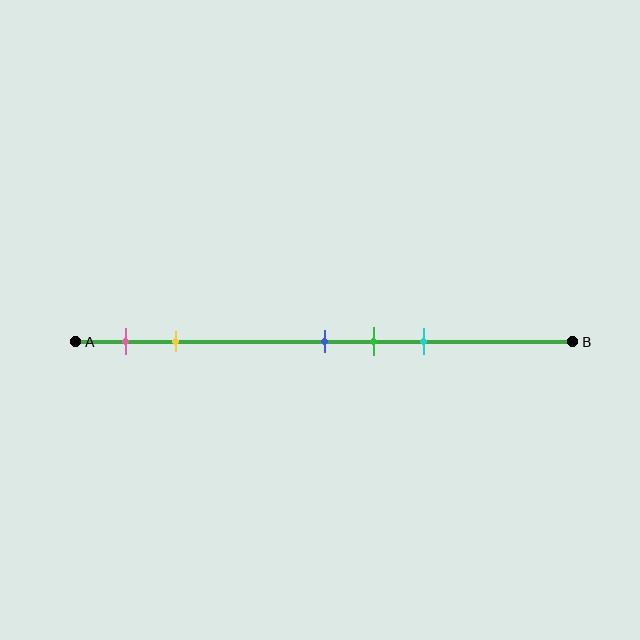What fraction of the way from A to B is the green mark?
The green mark is approximately 60% (0.6) of the way from A to B.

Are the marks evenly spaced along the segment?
No, the marks are not evenly spaced.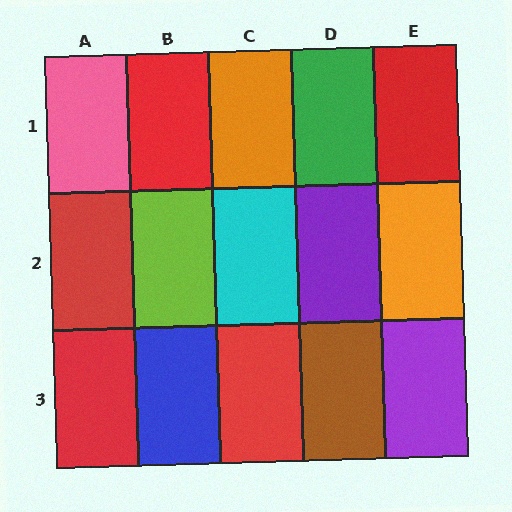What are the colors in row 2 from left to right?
Red, lime, cyan, purple, orange.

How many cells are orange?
2 cells are orange.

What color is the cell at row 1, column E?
Red.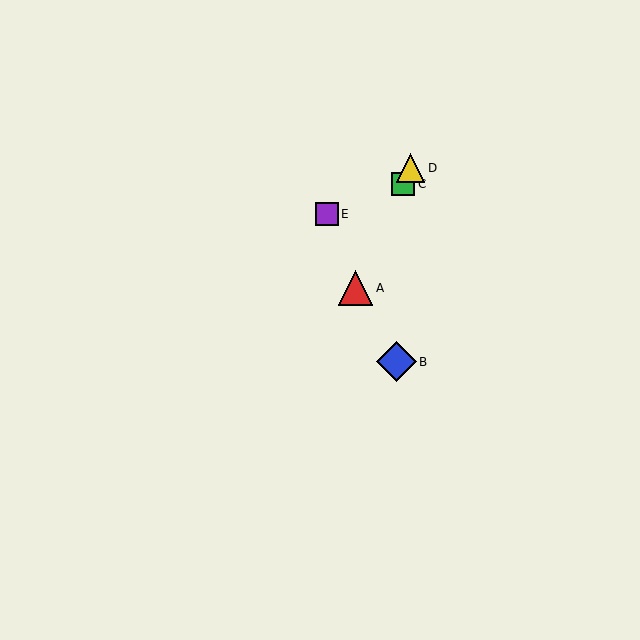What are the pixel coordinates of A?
Object A is at (356, 288).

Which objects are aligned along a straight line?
Objects A, C, D are aligned along a straight line.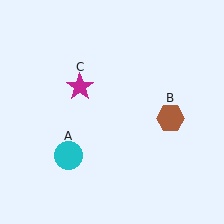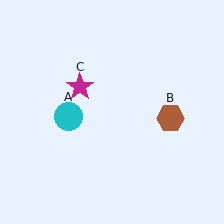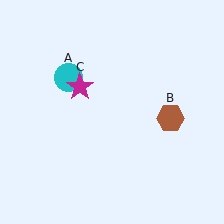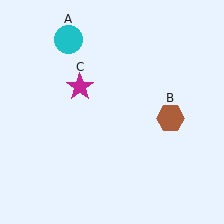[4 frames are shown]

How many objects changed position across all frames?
1 object changed position: cyan circle (object A).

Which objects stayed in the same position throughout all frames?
Brown hexagon (object B) and magenta star (object C) remained stationary.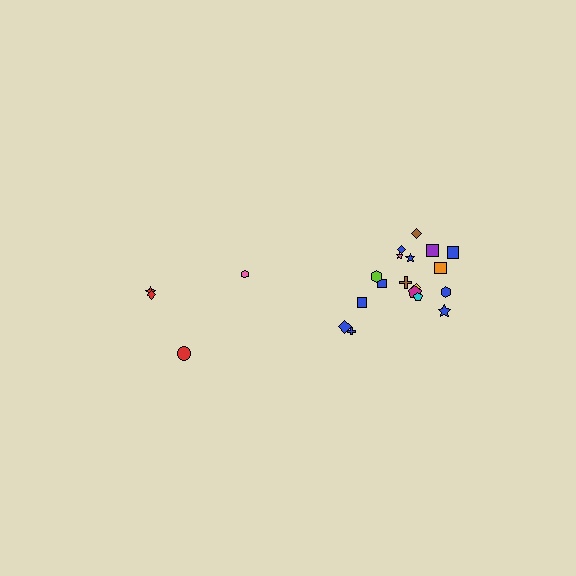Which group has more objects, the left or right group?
The right group.